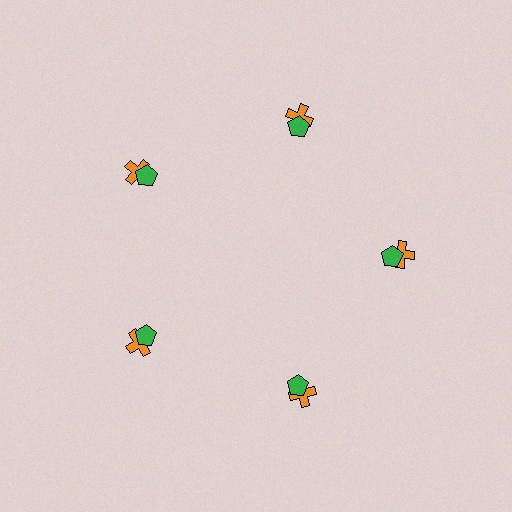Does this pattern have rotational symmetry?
Yes, this pattern has 5-fold rotational symmetry. It looks the same after rotating 72 degrees around the center.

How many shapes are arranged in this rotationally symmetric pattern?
There are 10 shapes, arranged in 5 groups of 2.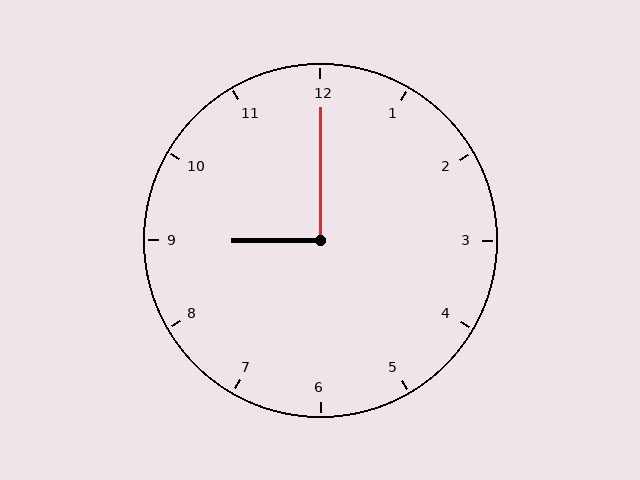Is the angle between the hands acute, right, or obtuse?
It is right.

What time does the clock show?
9:00.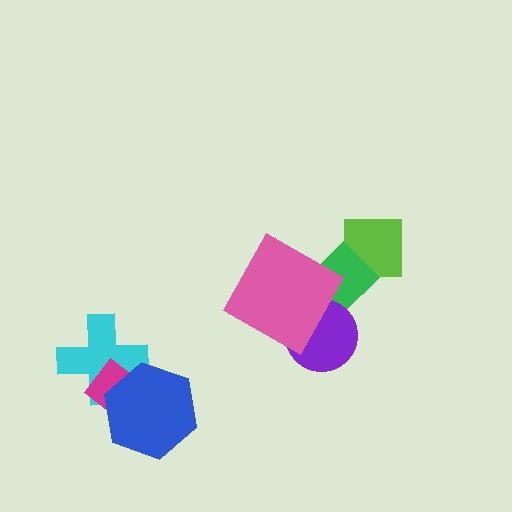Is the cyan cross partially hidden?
Yes, it is partially covered by another shape.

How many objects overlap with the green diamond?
3 objects overlap with the green diamond.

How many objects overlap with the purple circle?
2 objects overlap with the purple circle.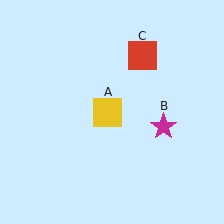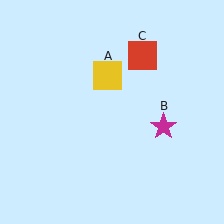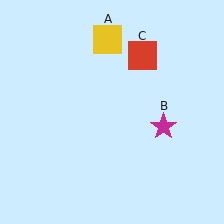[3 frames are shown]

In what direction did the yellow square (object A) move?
The yellow square (object A) moved up.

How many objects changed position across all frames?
1 object changed position: yellow square (object A).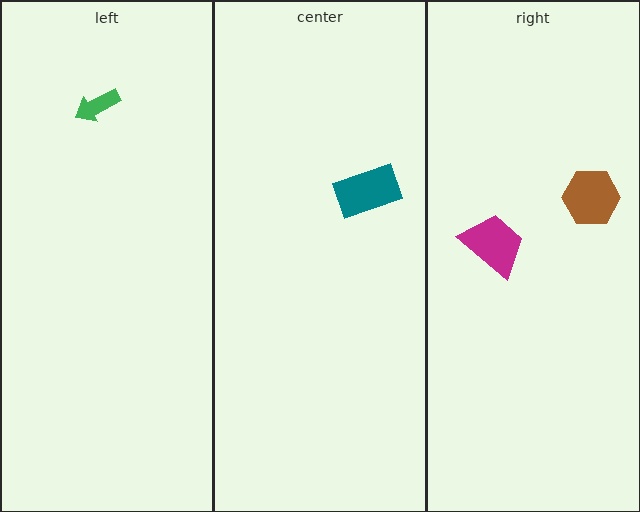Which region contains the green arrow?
The left region.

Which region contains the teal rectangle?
The center region.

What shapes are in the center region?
The teal rectangle.